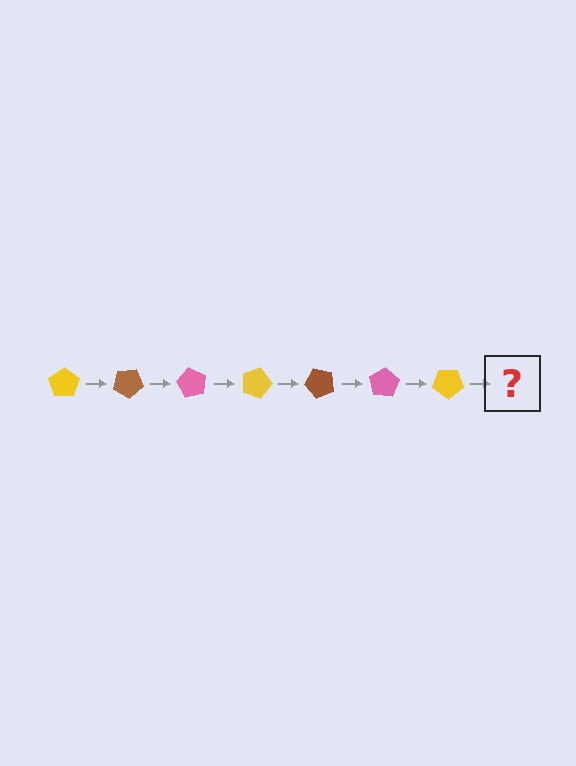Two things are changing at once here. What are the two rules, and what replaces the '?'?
The two rules are that it rotates 30 degrees each step and the color cycles through yellow, brown, and pink. The '?' should be a brown pentagon, rotated 210 degrees from the start.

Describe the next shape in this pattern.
It should be a brown pentagon, rotated 210 degrees from the start.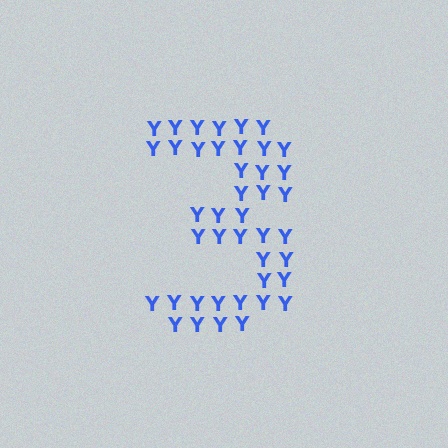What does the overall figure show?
The overall figure shows the digit 3.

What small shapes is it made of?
It is made of small letter Y's.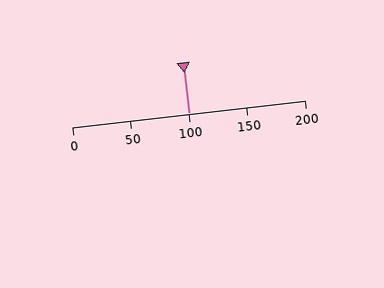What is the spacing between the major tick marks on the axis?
The major ticks are spaced 50 apart.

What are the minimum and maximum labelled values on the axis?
The axis runs from 0 to 200.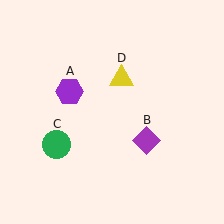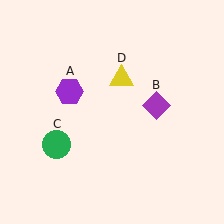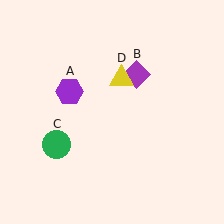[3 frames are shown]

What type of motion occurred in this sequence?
The purple diamond (object B) rotated counterclockwise around the center of the scene.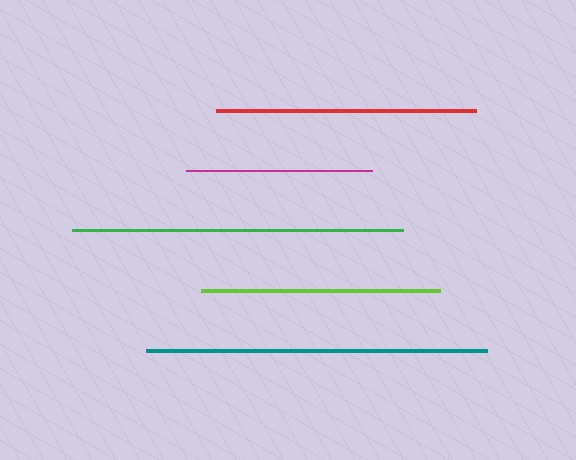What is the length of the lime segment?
The lime segment is approximately 240 pixels long.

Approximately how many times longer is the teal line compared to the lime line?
The teal line is approximately 1.4 times the length of the lime line.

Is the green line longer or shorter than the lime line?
The green line is longer than the lime line.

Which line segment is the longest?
The teal line is the longest at approximately 341 pixels.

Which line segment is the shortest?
The magenta line is the shortest at approximately 187 pixels.